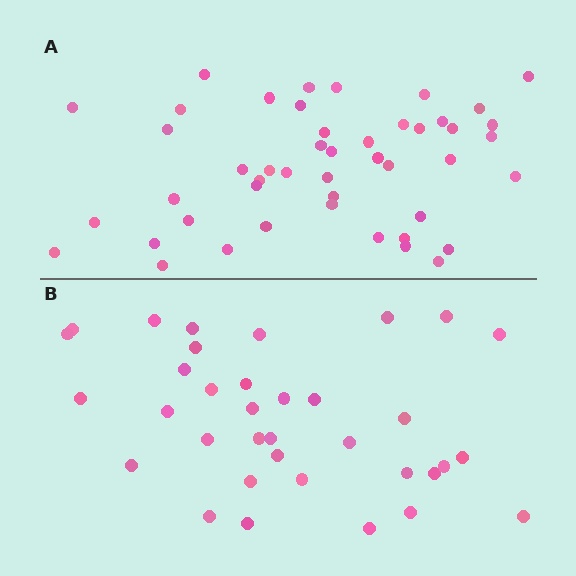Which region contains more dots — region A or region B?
Region A (the top region) has more dots.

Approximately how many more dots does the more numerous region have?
Region A has roughly 12 or so more dots than region B.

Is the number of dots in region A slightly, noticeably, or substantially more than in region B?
Region A has noticeably more, but not dramatically so. The ratio is roughly 1.3 to 1.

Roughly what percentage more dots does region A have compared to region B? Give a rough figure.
About 35% more.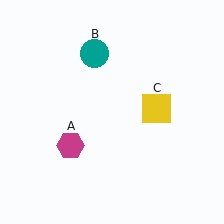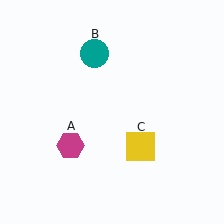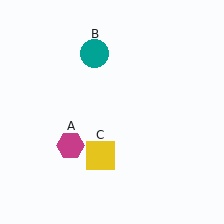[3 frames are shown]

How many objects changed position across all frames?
1 object changed position: yellow square (object C).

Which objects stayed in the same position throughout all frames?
Magenta hexagon (object A) and teal circle (object B) remained stationary.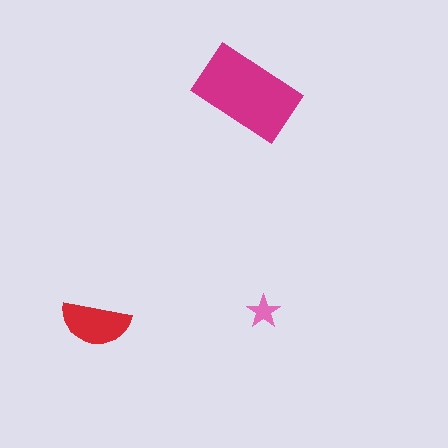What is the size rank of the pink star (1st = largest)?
3rd.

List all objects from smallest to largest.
The pink star, the red semicircle, the magenta rectangle.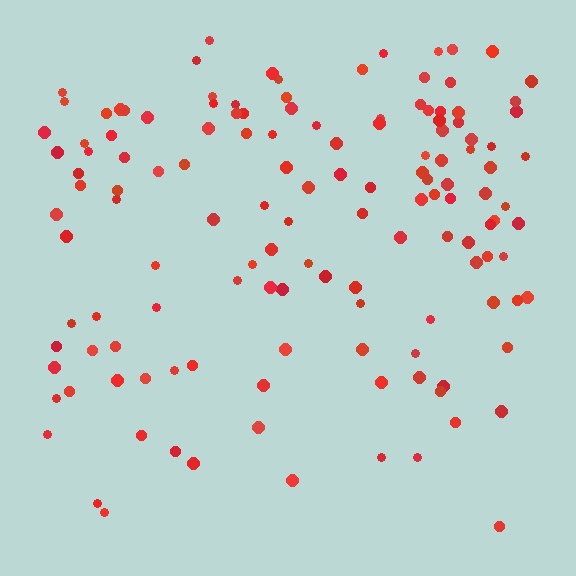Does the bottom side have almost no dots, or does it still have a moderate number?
Still a moderate number, just noticeably fewer than the top.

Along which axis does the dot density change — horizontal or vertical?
Vertical.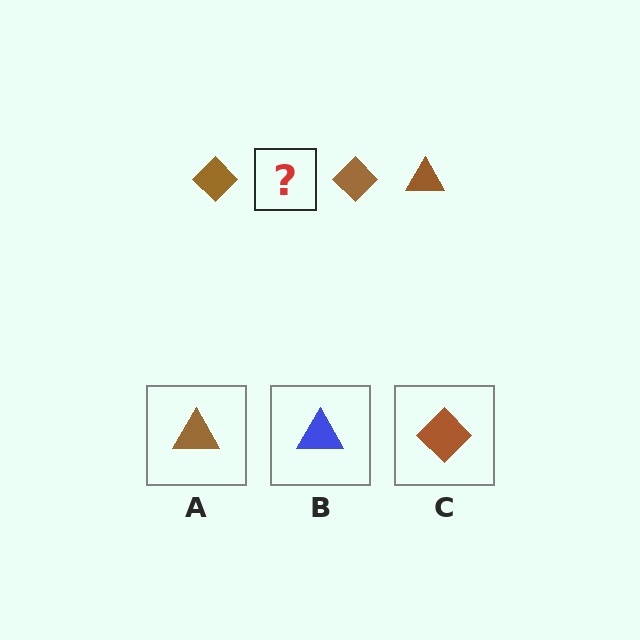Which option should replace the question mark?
Option A.